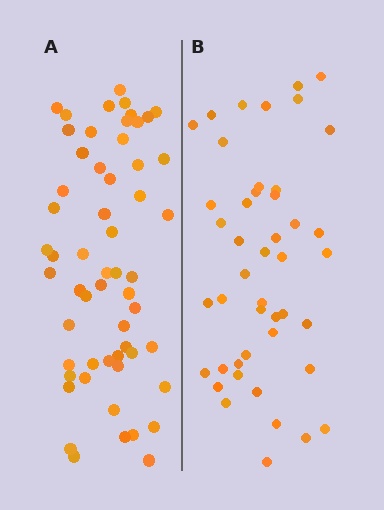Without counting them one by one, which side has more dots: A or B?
Region A (the left region) has more dots.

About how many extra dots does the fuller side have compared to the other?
Region A has roughly 12 or so more dots than region B.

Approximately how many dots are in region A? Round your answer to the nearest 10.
About 60 dots. (The exact count is 57, which rounds to 60.)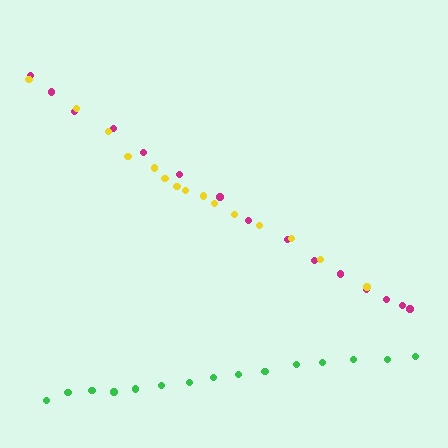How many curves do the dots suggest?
There are 3 distinct paths.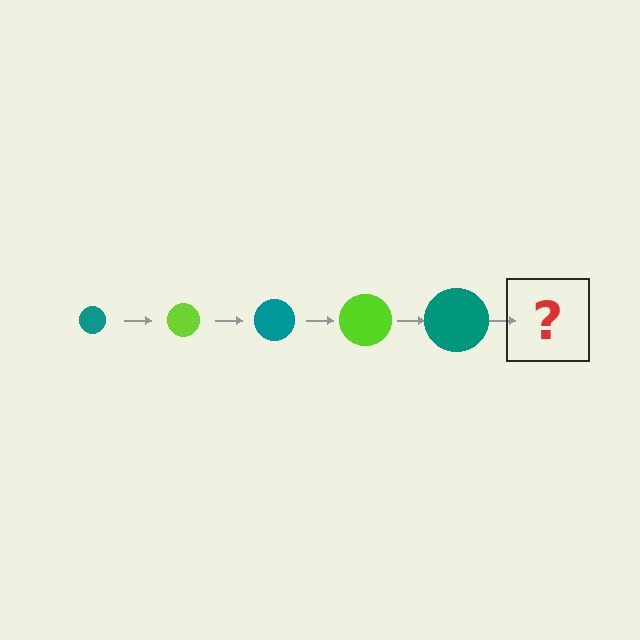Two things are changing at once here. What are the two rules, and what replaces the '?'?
The two rules are that the circle grows larger each step and the color cycles through teal and lime. The '?' should be a lime circle, larger than the previous one.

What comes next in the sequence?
The next element should be a lime circle, larger than the previous one.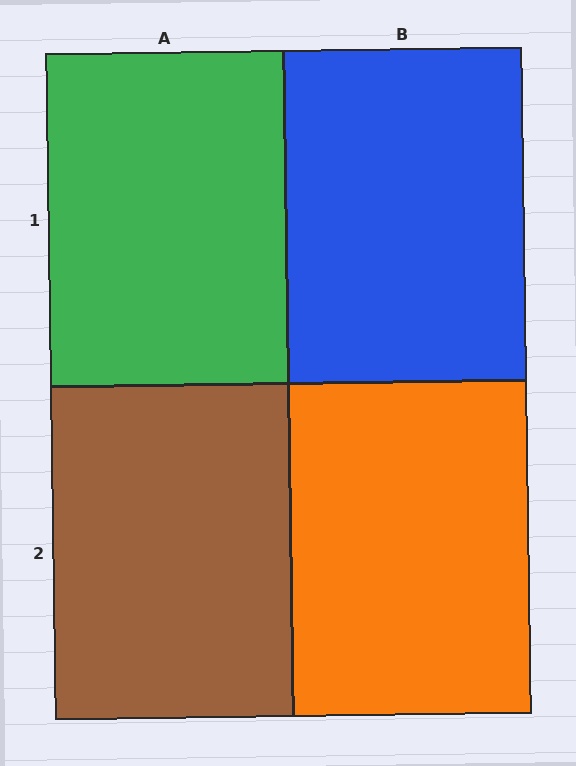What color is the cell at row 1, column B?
Blue.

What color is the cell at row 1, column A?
Green.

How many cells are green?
1 cell is green.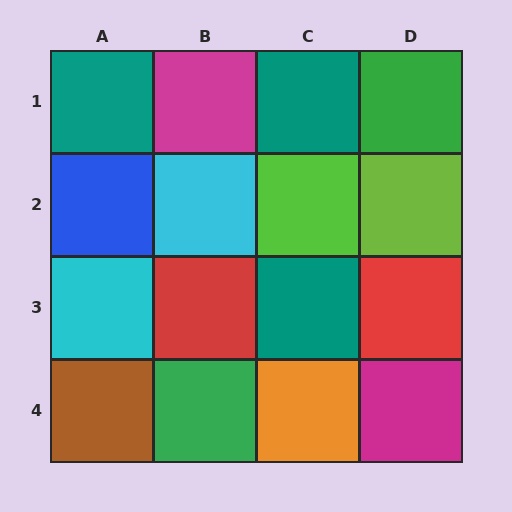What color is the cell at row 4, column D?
Magenta.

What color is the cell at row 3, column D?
Red.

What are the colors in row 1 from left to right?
Teal, magenta, teal, green.